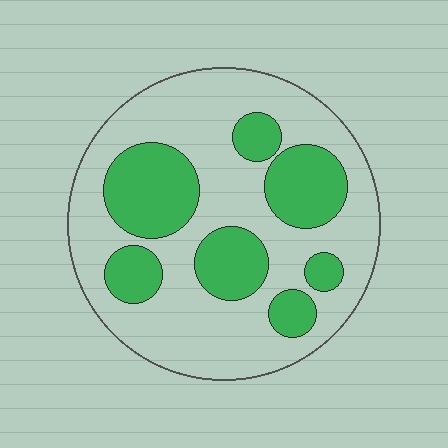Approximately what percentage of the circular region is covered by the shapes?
Approximately 35%.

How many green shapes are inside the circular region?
7.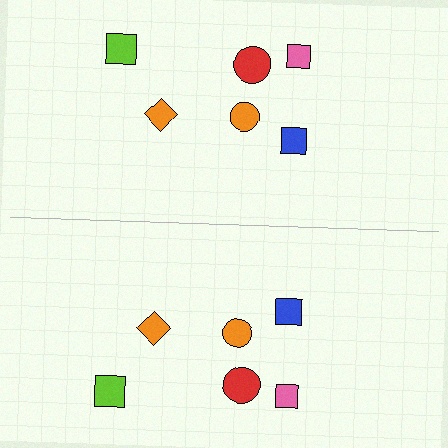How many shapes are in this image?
There are 12 shapes in this image.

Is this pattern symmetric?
Yes, this pattern has bilateral (reflection) symmetry.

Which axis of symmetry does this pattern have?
The pattern has a horizontal axis of symmetry running through the center of the image.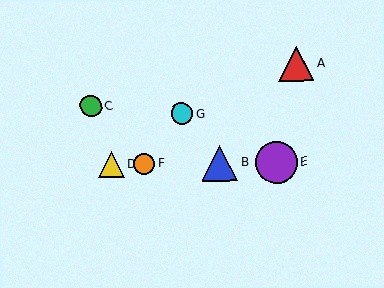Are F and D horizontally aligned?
Yes, both are at y≈164.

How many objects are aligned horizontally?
4 objects (B, D, E, F) are aligned horizontally.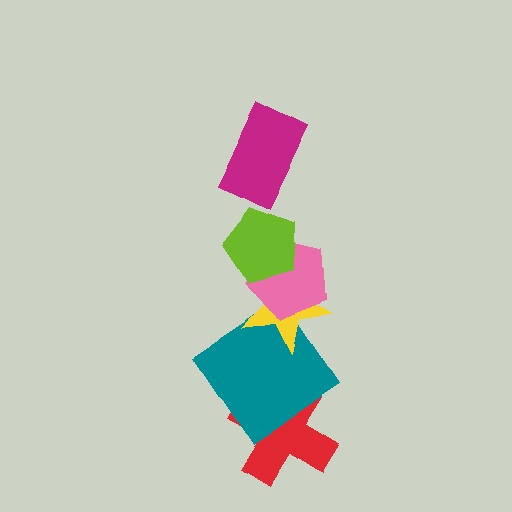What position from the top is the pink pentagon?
The pink pentagon is 3rd from the top.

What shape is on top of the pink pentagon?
The lime pentagon is on top of the pink pentagon.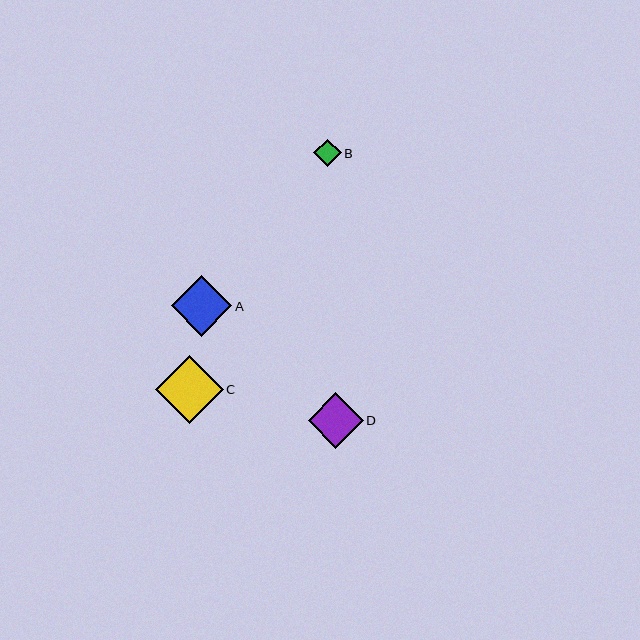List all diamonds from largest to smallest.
From largest to smallest: C, A, D, B.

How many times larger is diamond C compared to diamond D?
Diamond C is approximately 1.2 times the size of diamond D.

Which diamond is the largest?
Diamond C is the largest with a size of approximately 68 pixels.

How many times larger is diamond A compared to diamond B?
Diamond A is approximately 2.2 times the size of diamond B.